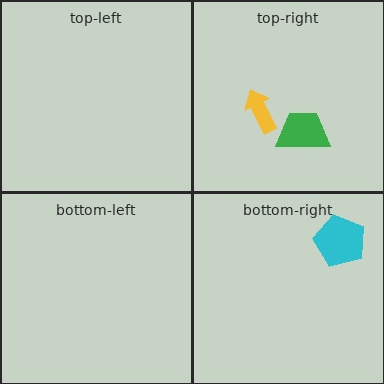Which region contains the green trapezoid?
The top-right region.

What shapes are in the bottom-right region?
The cyan pentagon.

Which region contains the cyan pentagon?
The bottom-right region.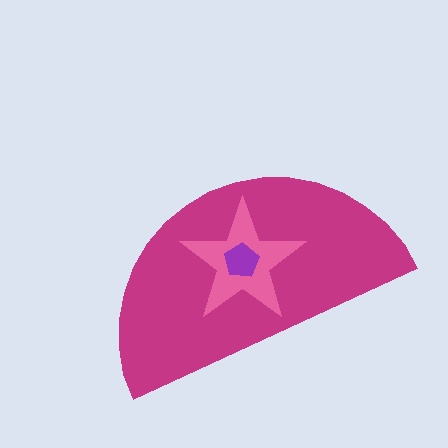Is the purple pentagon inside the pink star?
Yes.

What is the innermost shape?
The purple pentagon.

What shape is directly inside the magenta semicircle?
The pink star.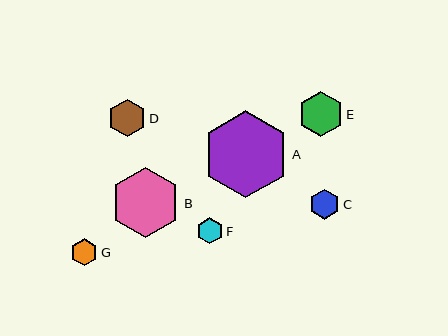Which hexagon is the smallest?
Hexagon F is the smallest with a size of approximately 26 pixels.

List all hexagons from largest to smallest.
From largest to smallest: A, B, E, D, C, G, F.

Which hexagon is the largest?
Hexagon A is the largest with a size of approximately 87 pixels.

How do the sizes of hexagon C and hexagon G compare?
Hexagon C and hexagon G are approximately the same size.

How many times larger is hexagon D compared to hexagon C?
Hexagon D is approximately 1.3 times the size of hexagon C.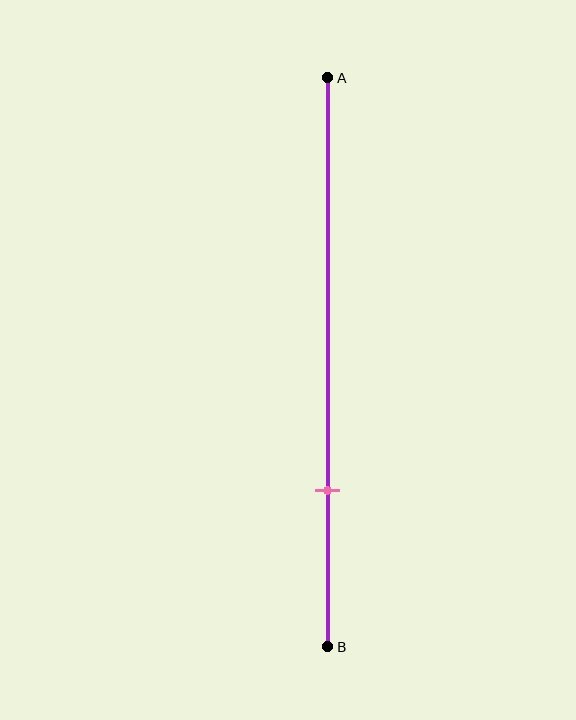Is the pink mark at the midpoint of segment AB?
No, the mark is at about 75% from A, not at the 50% midpoint.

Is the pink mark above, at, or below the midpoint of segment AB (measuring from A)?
The pink mark is below the midpoint of segment AB.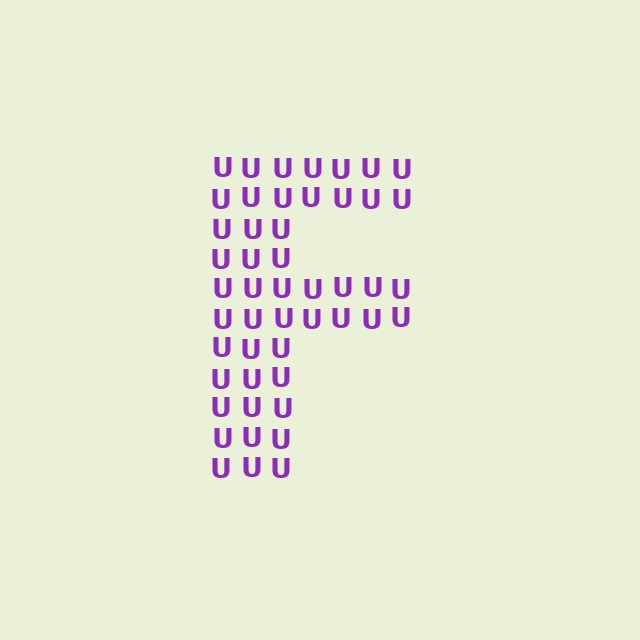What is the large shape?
The large shape is the letter F.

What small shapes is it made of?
It is made of small letter U's.